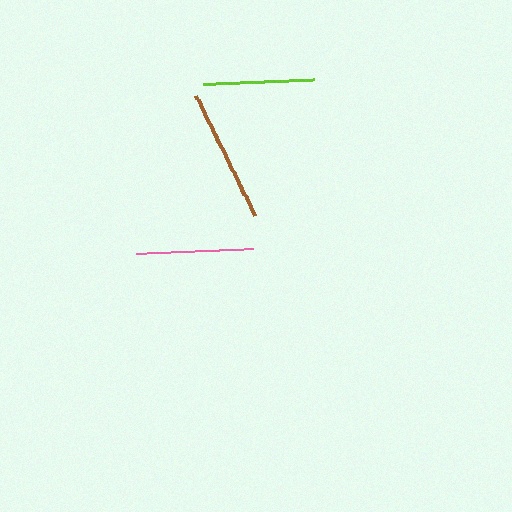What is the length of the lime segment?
The lime segment is approximately 111 pixels long.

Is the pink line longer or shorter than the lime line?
The pink line is longer than the lime line.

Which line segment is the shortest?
The lime line is the shortest at approximately 111 pixels.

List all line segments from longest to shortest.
From longest to shortest: brown, pink, lime.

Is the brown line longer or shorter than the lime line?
The brown line is longer than the lime line.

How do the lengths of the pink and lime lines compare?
The pink and lime lines are approximately the same length.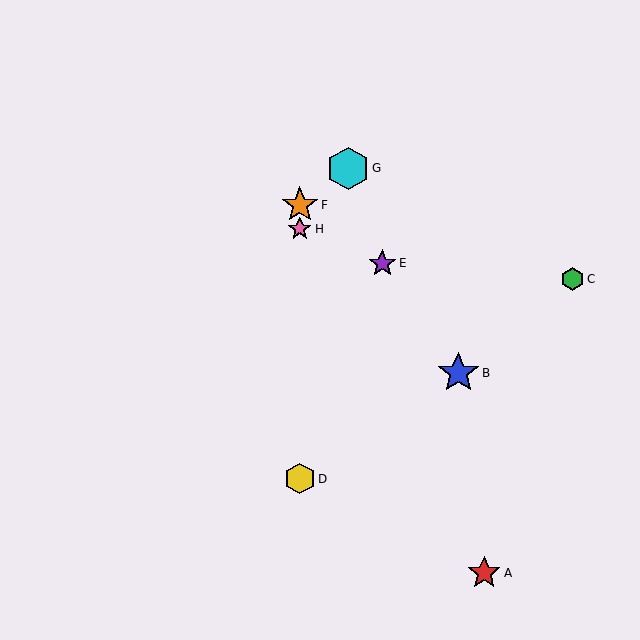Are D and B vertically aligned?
No, D is at x≈300 and B is at x≈458.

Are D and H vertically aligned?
Yes, both are at x≈300.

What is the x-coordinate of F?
Object F is at x≈300.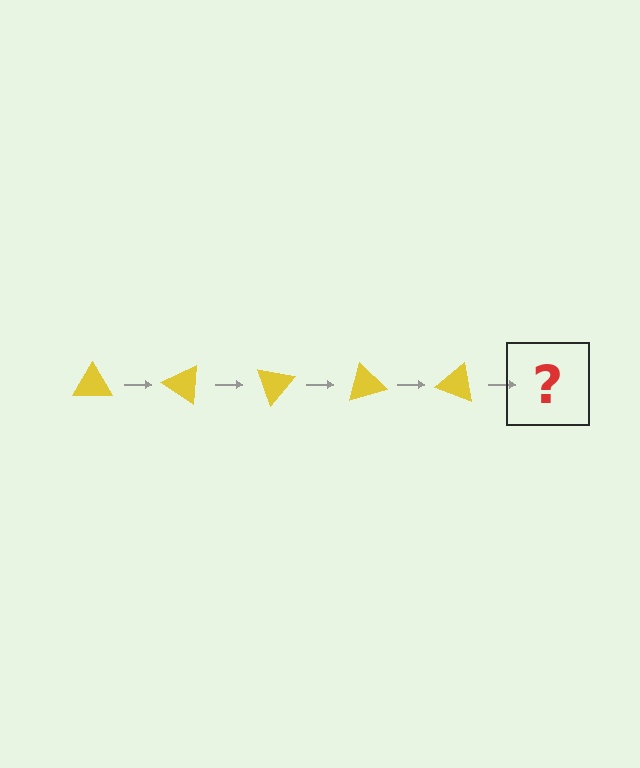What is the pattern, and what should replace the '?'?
The pattern is that the triangle rotates 35 degrees each step. The '?' should be a yellow triangle rotated 175 degrees.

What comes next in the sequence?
The next element should be a yellow triangle rotated 175 degrees.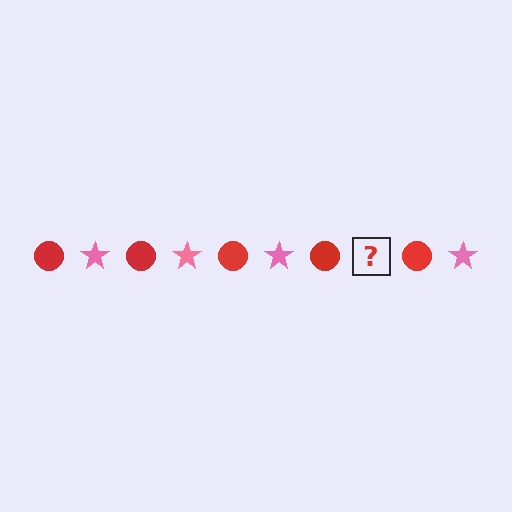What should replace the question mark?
The question mark should be replaced with a pink star.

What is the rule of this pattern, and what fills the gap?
The rule is that the pattern alternates between red circle and pink star. The gap should be filled with a pink star.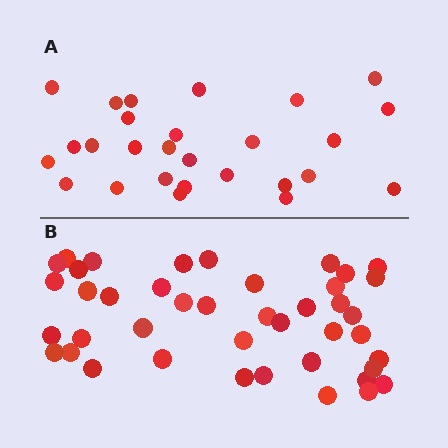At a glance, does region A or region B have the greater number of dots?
Region B (the bottom region) has more dots.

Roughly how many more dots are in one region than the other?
Region B has approximately 15 more dots than region A.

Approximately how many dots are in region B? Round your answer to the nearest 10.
About 40 dots. (The exact count is 42, which rounds to 40.)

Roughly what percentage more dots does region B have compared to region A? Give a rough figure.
About 55% more.